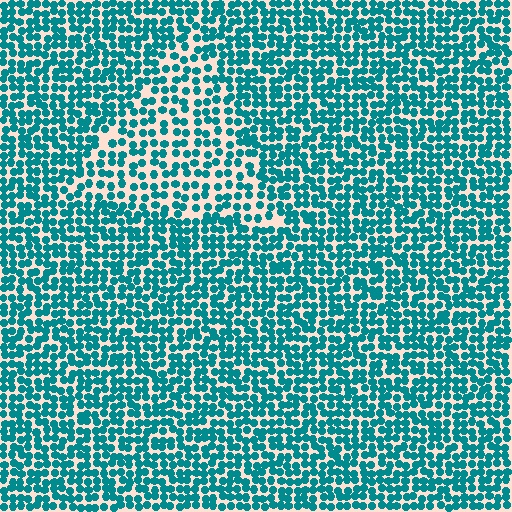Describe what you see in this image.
The image contains small teal elements arranged at two different densities. A triangle-shaped region is visible where the elements are less densely packed than the surrounding area.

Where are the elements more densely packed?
The elements are more densely packed outside the triangle boundary.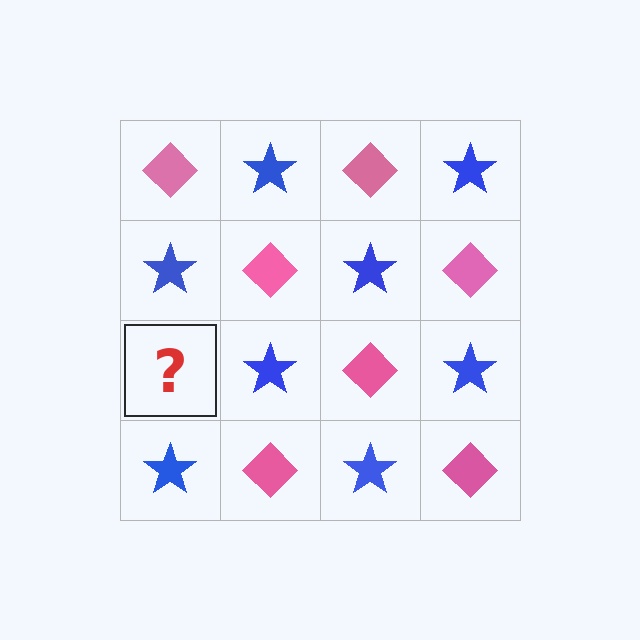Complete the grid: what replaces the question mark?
The question mark should be replaced with a pink diamond.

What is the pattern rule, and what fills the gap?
The rule is that it alternates pink diamond and blue star in a checkerboard pattern. The gap should be filled with a pink diamond.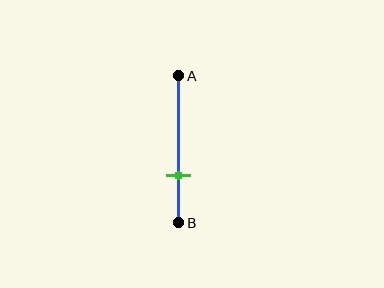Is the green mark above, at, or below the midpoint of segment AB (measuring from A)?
The green mark is below the midpoint of segment AB.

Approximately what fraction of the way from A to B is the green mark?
The green mark is approximately 70% of the way from A to B.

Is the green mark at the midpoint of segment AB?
No, the mark is at about 70% from A, not at the 50% midpoint.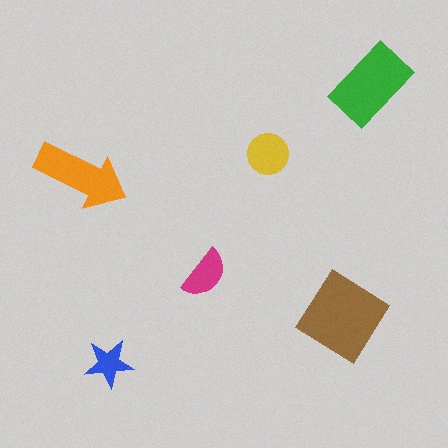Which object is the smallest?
The blue star.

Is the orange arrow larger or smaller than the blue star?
Larger.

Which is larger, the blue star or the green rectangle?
The green rectangle.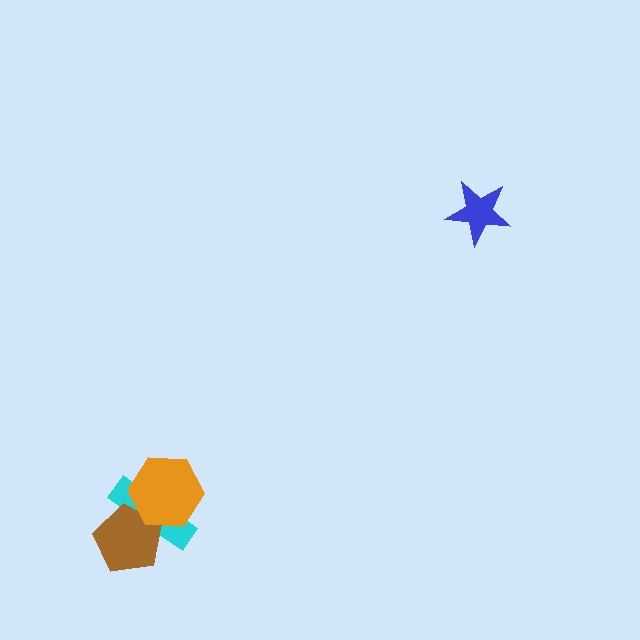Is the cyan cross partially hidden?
Yes, it is partially covered by another shape.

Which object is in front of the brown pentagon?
The orange hexagon is in front of the brown pentagon.